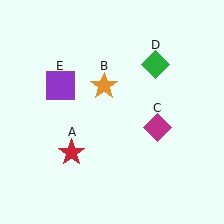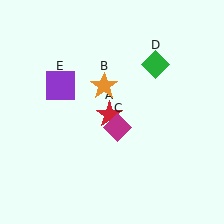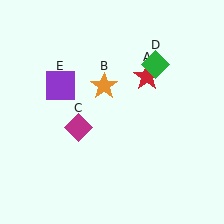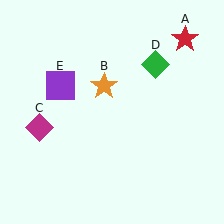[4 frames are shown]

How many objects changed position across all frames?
2 objects changed position: red star (object A), magenta diamond (object C).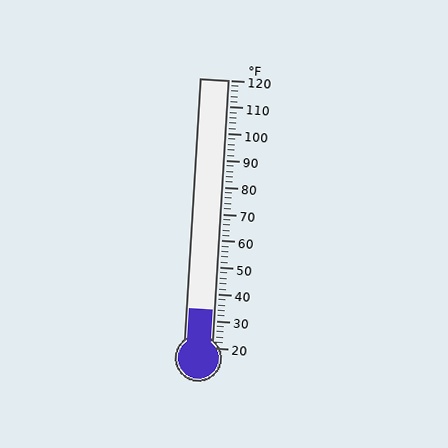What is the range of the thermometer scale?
The thermometer scale ranges from 20°F to 120°F.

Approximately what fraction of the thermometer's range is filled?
The thermometer is filled to approximately 15% of its range.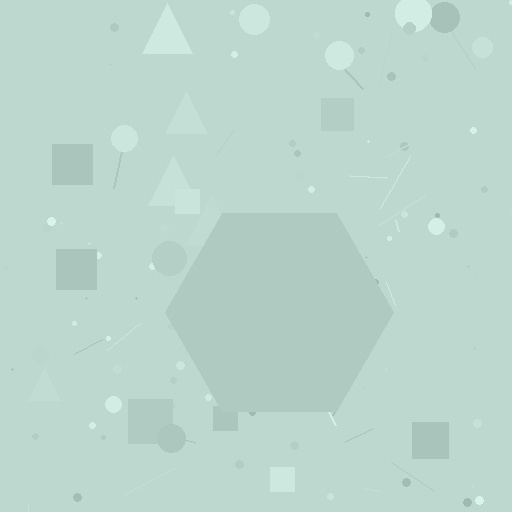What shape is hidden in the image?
A hexagon is hidden in the image.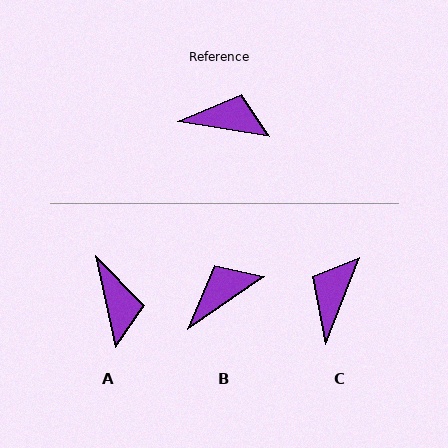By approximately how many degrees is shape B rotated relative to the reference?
Approximately 44 degrees counter-clockwise.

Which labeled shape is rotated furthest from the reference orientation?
C, about 78 degrees away.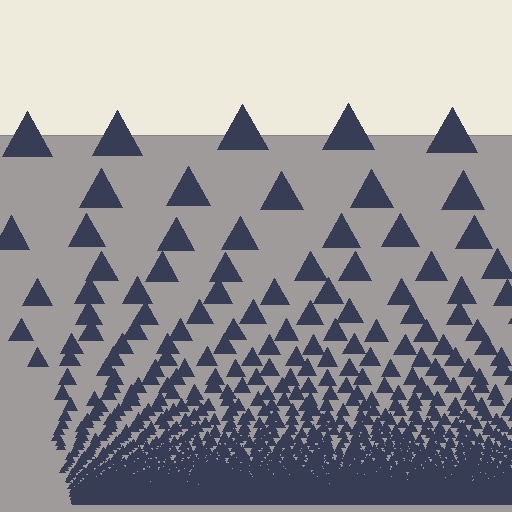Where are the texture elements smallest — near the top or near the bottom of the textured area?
Near the bottom.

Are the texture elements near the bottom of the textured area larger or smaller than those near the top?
Smaller. The gradient is inverted — elements near the bottom are smaller and denser.